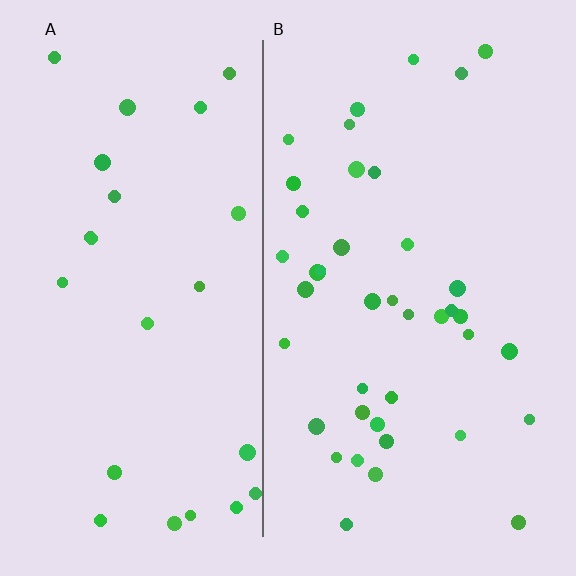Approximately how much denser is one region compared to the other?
Approximately 1.7× — region B over region A.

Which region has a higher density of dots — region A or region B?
B (the right).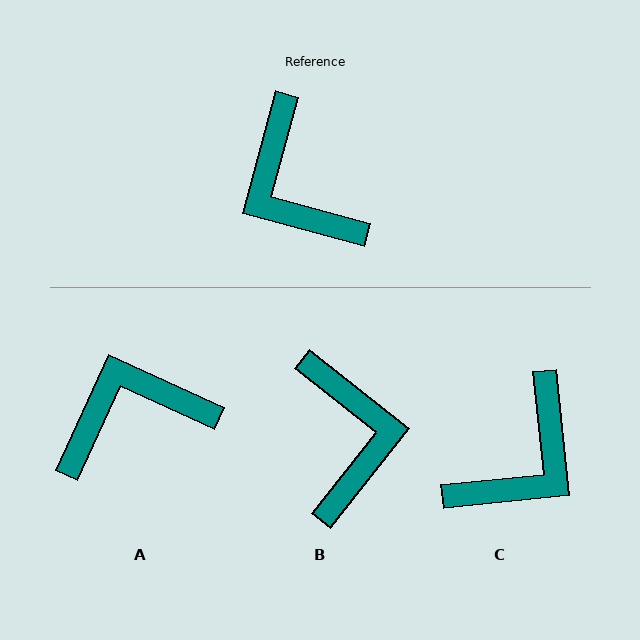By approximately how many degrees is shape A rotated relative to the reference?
Approximately 99 degrees clockwise.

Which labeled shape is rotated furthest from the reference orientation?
B, about 157 degrees away.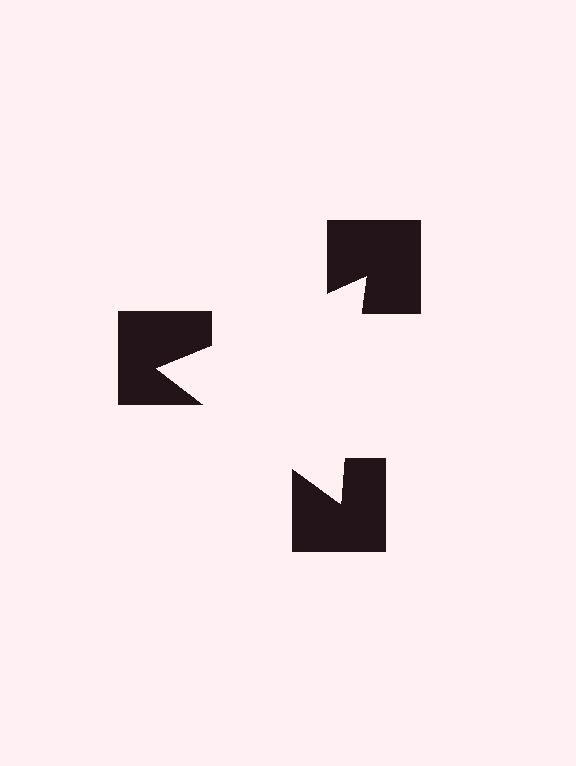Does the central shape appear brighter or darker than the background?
It typically appears slightly brighter than the background, even though no actual brightness change is drawn.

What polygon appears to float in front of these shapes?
An illusory triangle — its edges are inferred from the aligned wedge cuts in the notched squares, not physically drawn.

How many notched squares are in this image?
There are 3 — one at each vertex of the illusory triangle.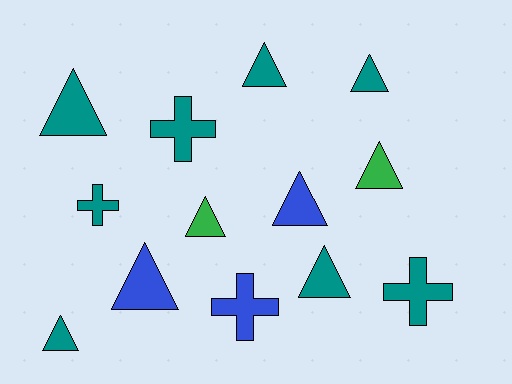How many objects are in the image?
There are 13 objects.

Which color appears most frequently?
Teal, with 8 objects.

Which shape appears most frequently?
Triangle, with 9 objects.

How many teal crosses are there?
There are 3 teal crosses.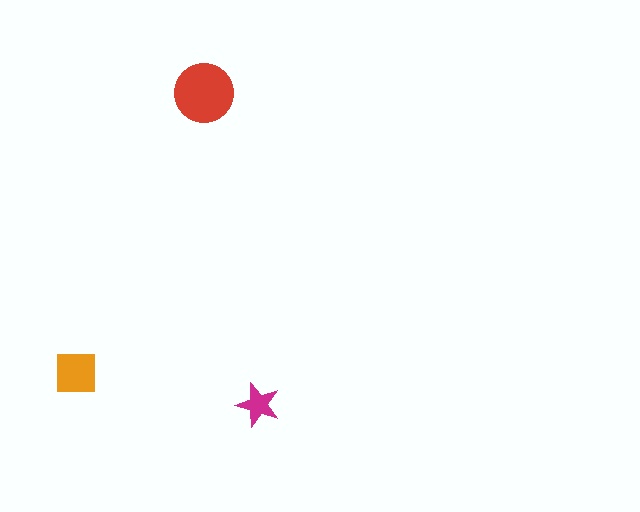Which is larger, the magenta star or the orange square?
The orange square.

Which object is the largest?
The red circle.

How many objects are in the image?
There are 3 objects in the image.